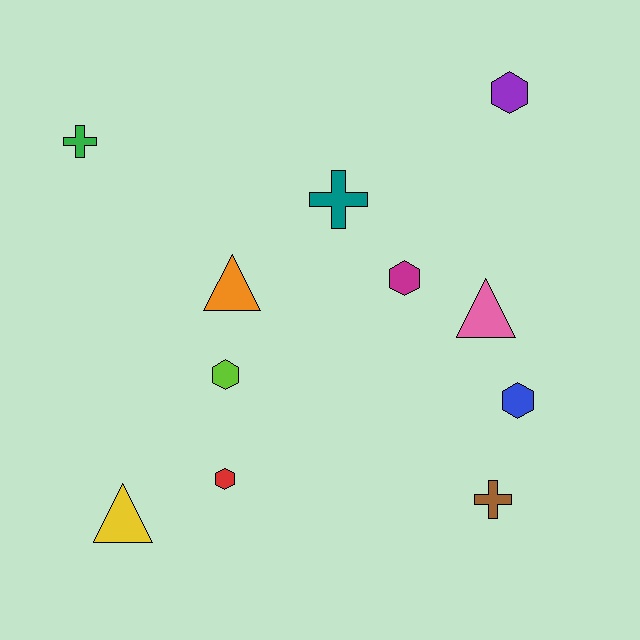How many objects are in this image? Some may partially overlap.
There are 11 objects.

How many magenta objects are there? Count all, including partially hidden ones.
There is 1 magenta object.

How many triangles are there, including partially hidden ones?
There are 3 triangles.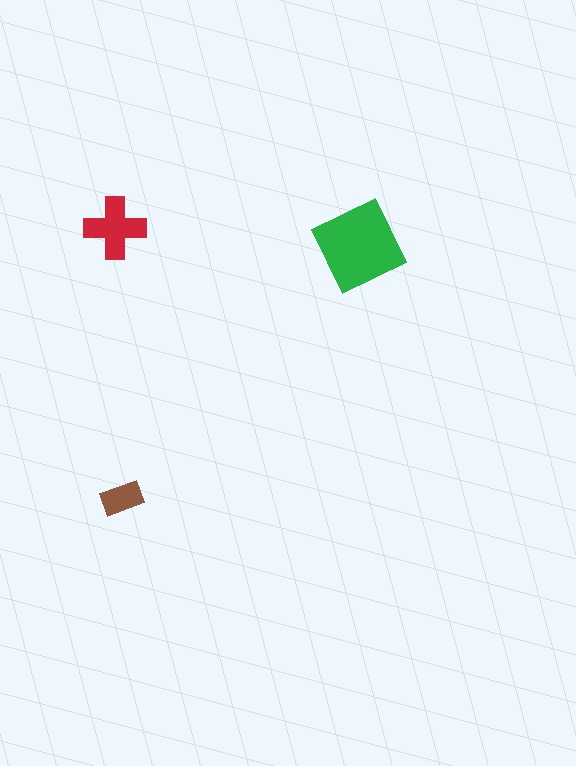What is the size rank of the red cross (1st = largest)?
2nd.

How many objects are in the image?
There are 3 objects in the image.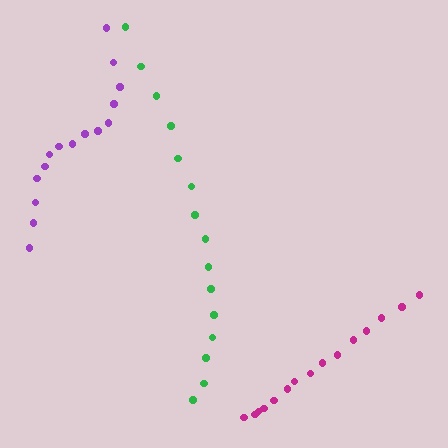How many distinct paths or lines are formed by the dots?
There are 3 distinct paths.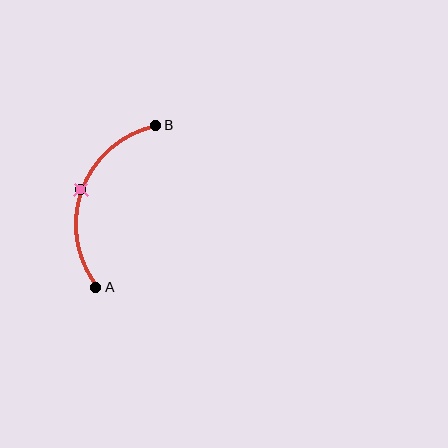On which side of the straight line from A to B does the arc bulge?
The arc bulges to the left of the straight line connecting A and B.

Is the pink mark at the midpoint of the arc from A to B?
Yes. The pink mark lies on the arc at equal arc-length from both A and B — it is the arc midpoint.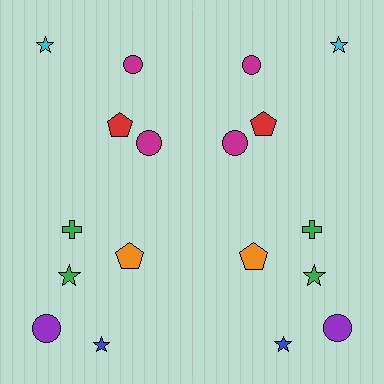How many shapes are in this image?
There are 18 shapes in this image.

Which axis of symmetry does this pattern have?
The pattern has a vertical axis of symmetry running through the center of the image.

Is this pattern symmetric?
Yes, this pattern has bilateral (reflection) symmetry.